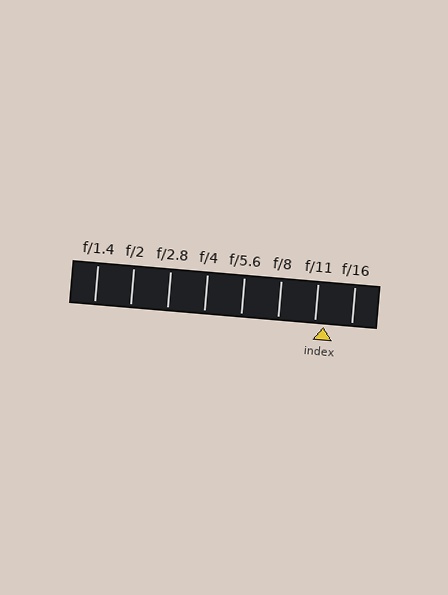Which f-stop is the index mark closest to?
The index mark is closest to f/11.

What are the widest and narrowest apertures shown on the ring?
The widest aperture shown is f/1.4 and the narrowest is f/16.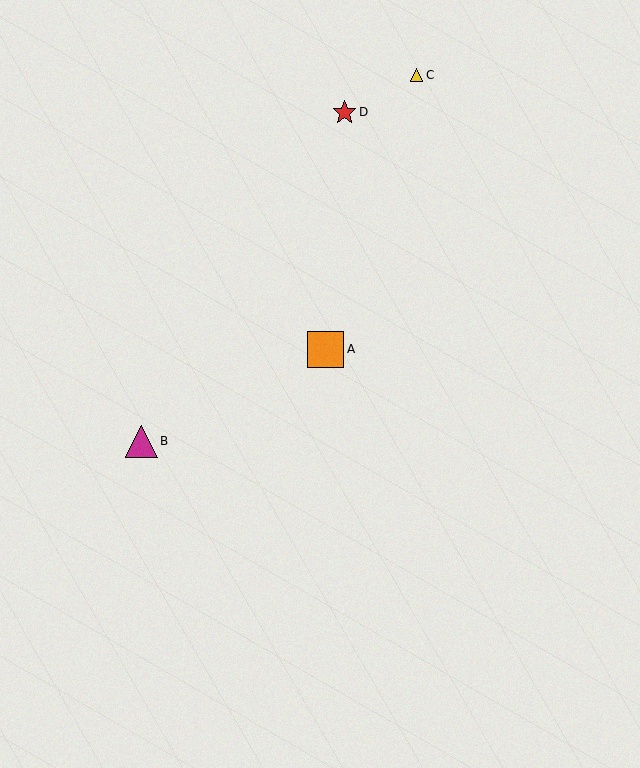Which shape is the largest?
The orange square (labeled A) is the largest.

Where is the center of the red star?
The center of the red star is at (344, 112).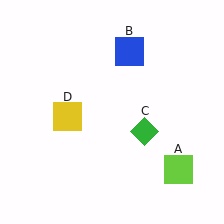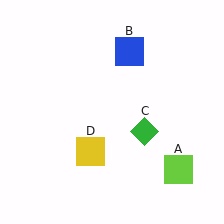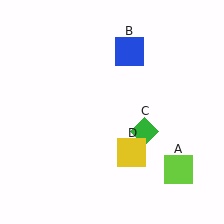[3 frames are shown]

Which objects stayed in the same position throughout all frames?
Lime square (object A) and blue square (object B) and green diamond (object C) remained stationary.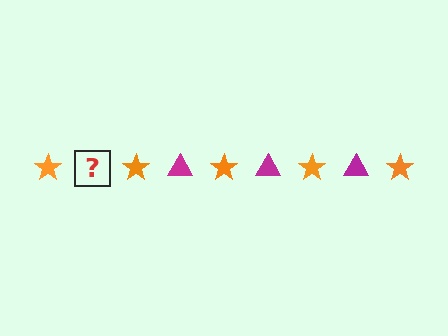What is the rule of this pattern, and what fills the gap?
The rule is that the pattern alternates between orange star and magenta triangle. The gap should be filled with a magenta triangle.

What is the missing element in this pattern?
The missing element is a magenta triangle.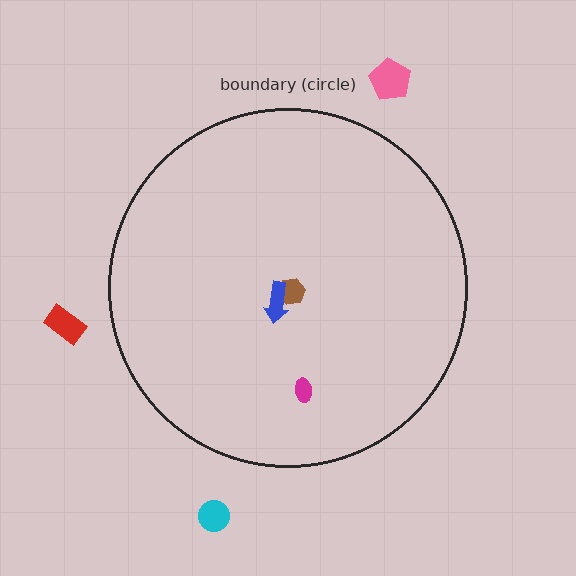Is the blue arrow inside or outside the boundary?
Inside.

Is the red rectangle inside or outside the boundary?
Outside.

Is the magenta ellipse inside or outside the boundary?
Inside.